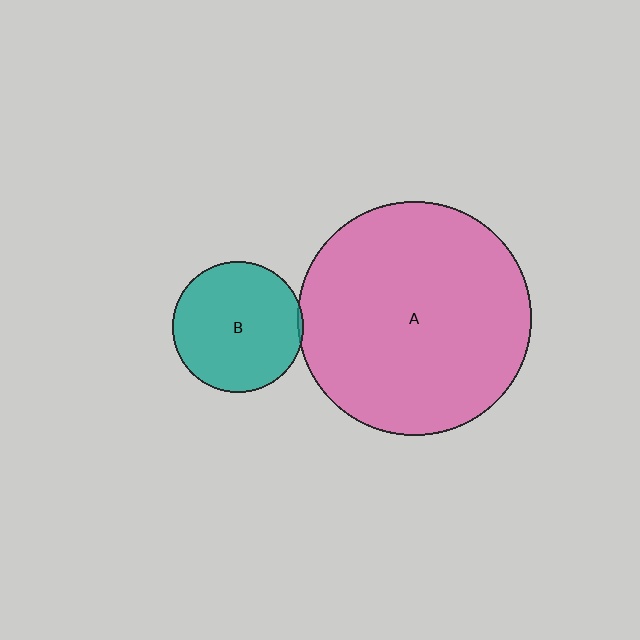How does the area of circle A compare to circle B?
Approximately 3.2 times.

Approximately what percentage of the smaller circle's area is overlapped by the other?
Approximately 5%.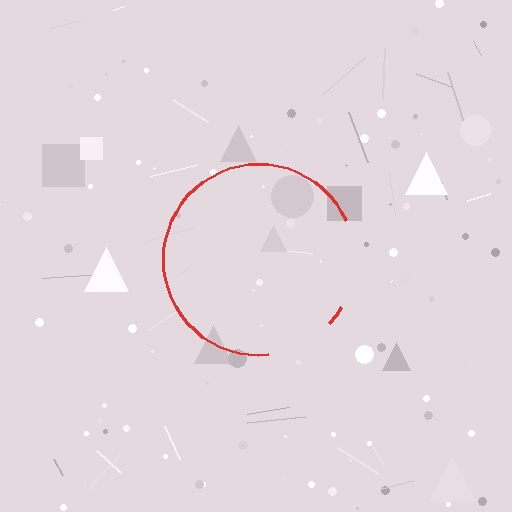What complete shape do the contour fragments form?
The contour fragments form a circle.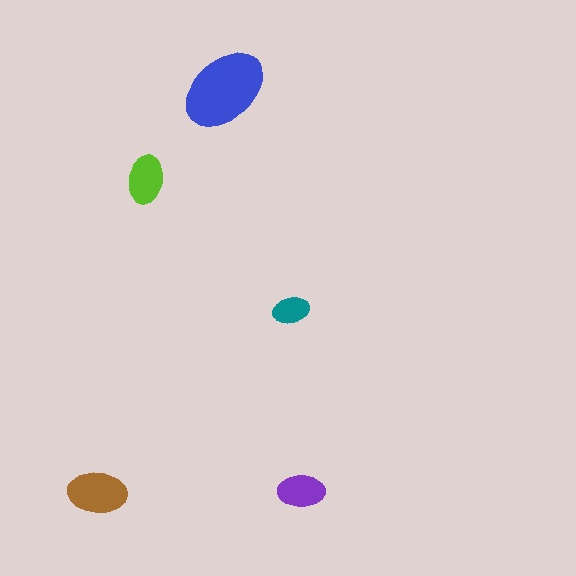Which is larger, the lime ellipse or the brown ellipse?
The brown one.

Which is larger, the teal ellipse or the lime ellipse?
The lime one.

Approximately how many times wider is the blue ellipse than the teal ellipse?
About 2.5 times wider.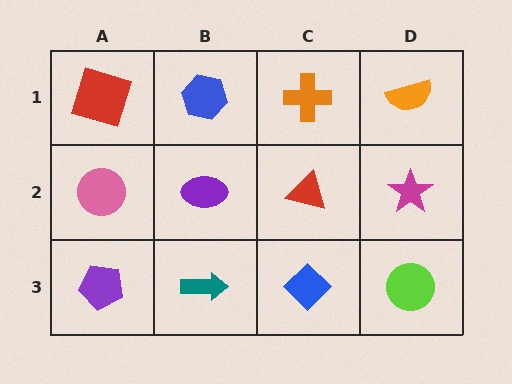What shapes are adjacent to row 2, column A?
A red square (row 1, column A), a purple pentagon (row 3, column A), a purple ellipse (row 2, column B).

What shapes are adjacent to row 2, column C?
An orange cross (row 1, column C), a blue diamond (row 3, column C), a purple ellipse (row 2, column B), a magenta star (row 2, column D).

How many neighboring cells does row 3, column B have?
3.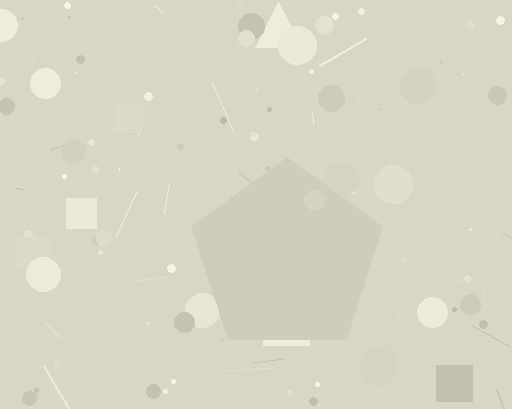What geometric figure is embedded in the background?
A pentagon is embedded in the background.